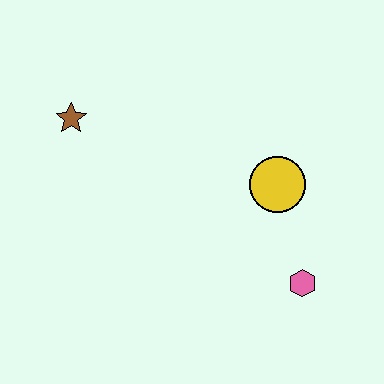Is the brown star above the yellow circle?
Yes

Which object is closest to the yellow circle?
The pink hexagon is closest to the yellow circle.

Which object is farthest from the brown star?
The pink hexagon is farthest from the brown star.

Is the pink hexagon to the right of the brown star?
Yes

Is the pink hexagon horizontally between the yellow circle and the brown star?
No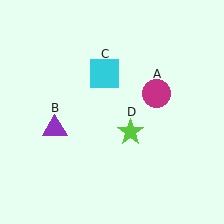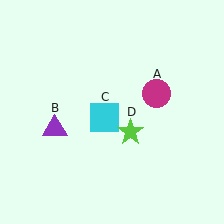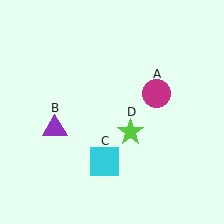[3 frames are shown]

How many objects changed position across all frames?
1 object changed position: cyan square (object C).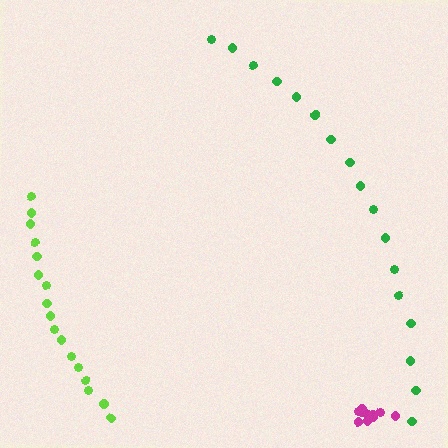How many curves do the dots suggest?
There are 3 distinct paths.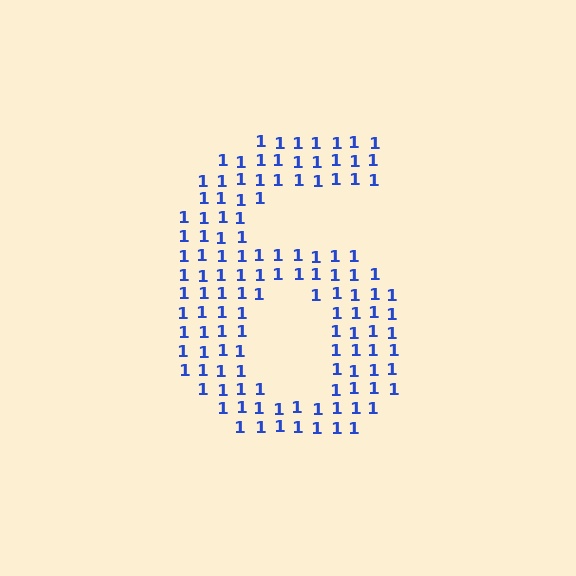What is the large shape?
The large shape is the digit 6.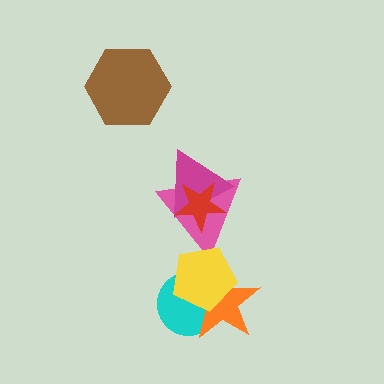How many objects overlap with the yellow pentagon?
3 objects overlap with the yellow pentagon.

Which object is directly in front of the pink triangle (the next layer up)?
The magenta triangle is directly in front of the pink triangle.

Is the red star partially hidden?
No, no other shape covers it.